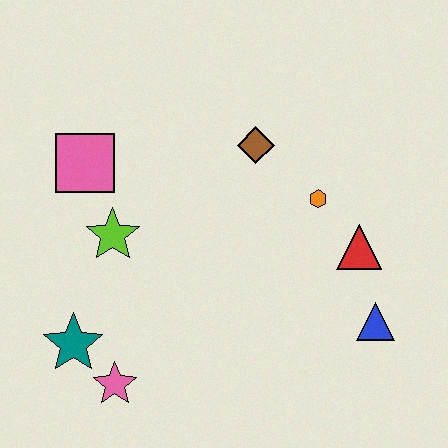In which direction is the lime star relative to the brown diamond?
The lime star is to the left of the brown diamond.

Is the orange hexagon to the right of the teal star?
Yes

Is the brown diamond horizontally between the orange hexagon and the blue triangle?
No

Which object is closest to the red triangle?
The orange hexagon is closest to the red triangle.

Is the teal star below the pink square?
Yes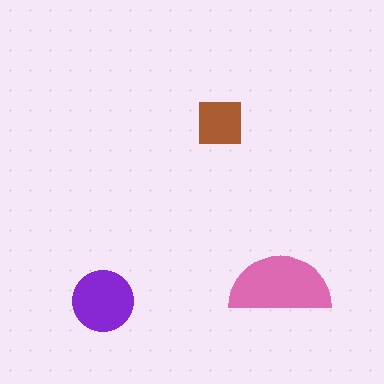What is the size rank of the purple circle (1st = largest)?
2nd.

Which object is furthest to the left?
The purple circle is leftmost.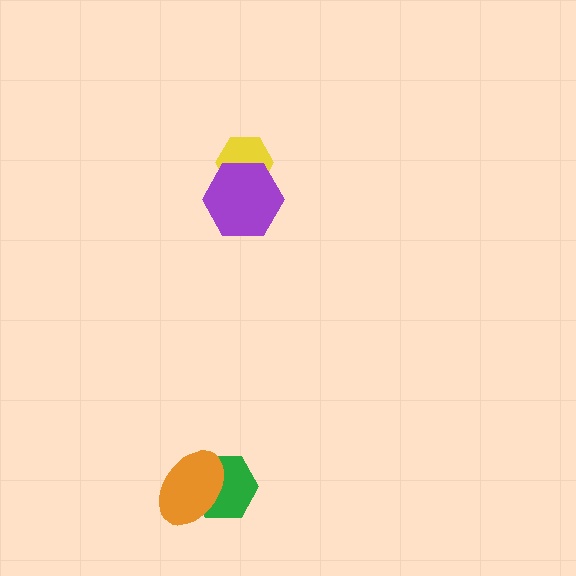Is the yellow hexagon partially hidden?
Yes, it is partially covered by another shape.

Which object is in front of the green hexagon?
The orange ellipse is in front of the green hexagon.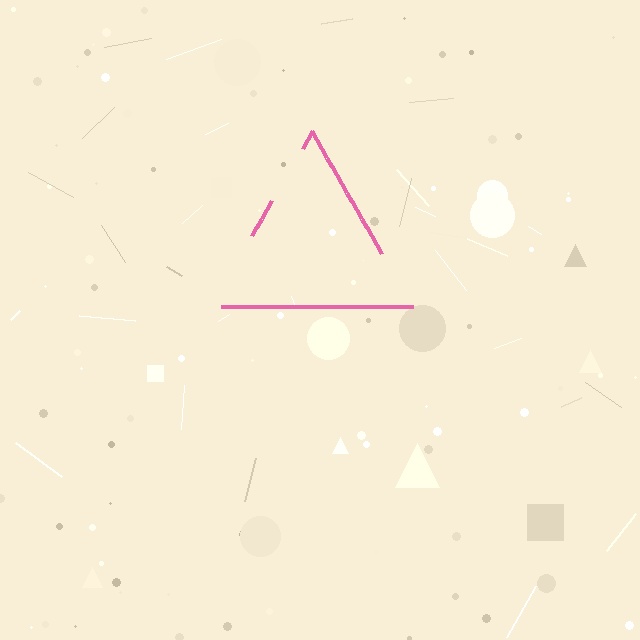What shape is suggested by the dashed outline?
The dashed outline suggests a triangle.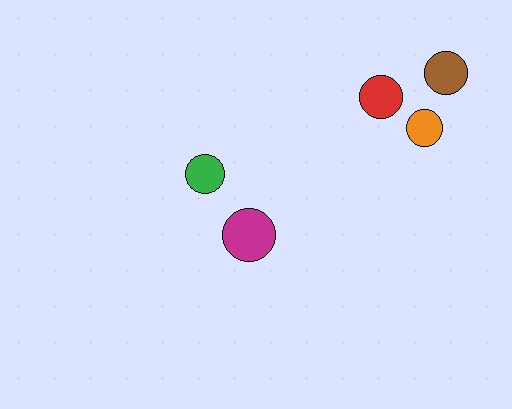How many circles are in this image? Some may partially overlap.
There are 5 circles.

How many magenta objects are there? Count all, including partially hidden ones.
There is 1 magenta object.